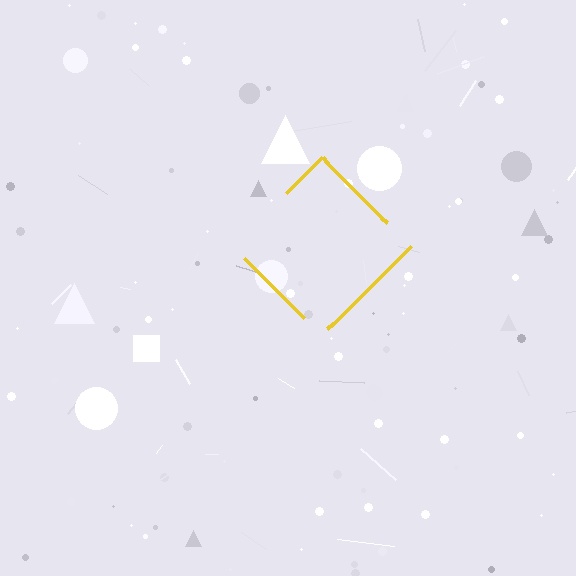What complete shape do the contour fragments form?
The contour fragments form a diamond.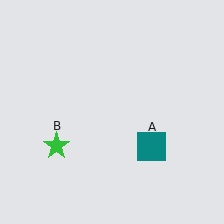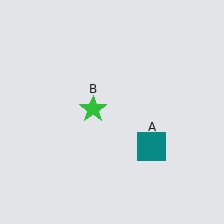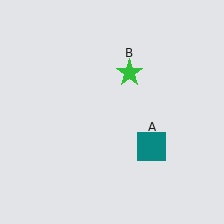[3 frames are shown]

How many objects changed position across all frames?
1 object changed position: green star (object B).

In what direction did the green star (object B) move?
The green star (object B) moved up and to the right.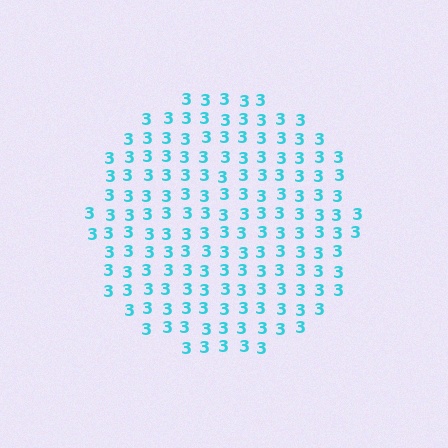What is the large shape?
The large shape is a circle.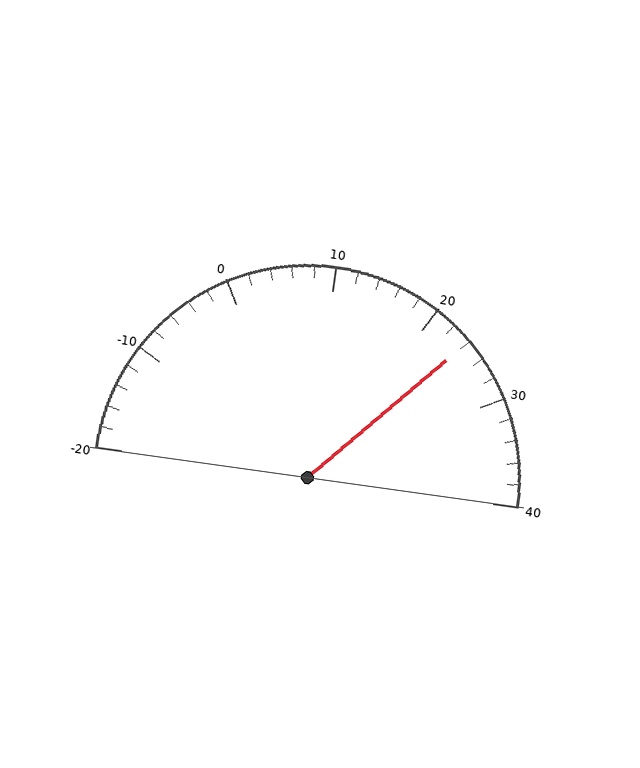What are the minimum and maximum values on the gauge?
The gauge ranges from -20 to 40.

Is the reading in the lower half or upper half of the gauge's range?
The reading is in the upper half of the range (-20 to 40).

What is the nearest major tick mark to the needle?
The nearest major tick mark is 20.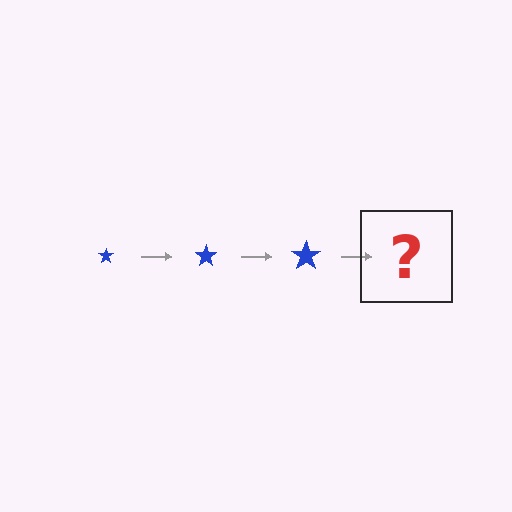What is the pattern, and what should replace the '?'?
The pattern is that the star gets progressively larger each step. The '?' should be a blue star, larger than the previous one.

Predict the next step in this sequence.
The next step is a blue star, larger than the previous one.